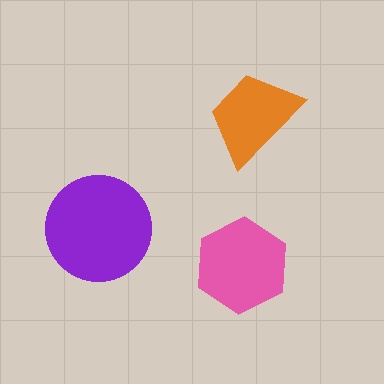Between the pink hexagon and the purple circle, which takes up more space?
The purple circle.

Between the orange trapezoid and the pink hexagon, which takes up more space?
The pink hexagon.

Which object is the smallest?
The orange trapezoid.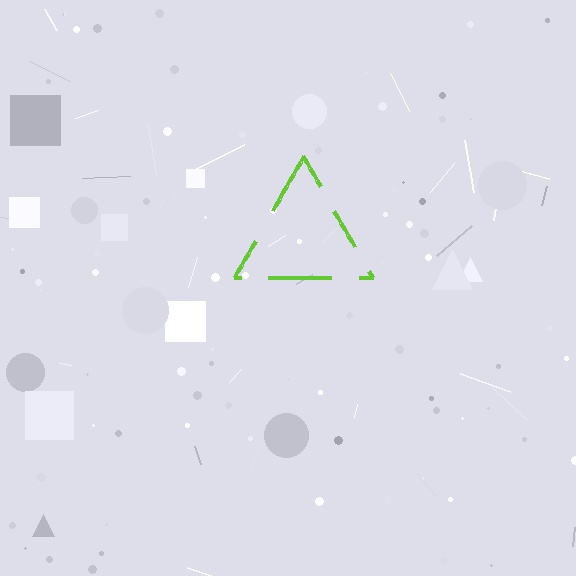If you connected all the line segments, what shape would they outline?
They would outline a triangle.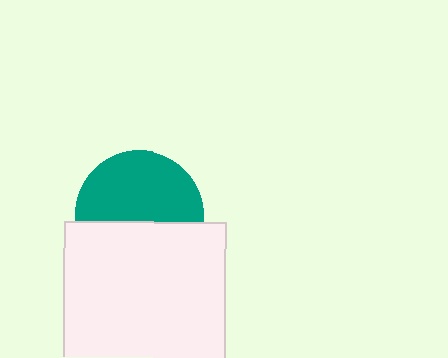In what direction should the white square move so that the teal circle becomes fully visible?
The white square should move down. That is the shortest direction to clear the overlap and leave the teal circle fully visible.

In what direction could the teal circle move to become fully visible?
The teal circle could move up. That would shift it out from behind the white square entirely.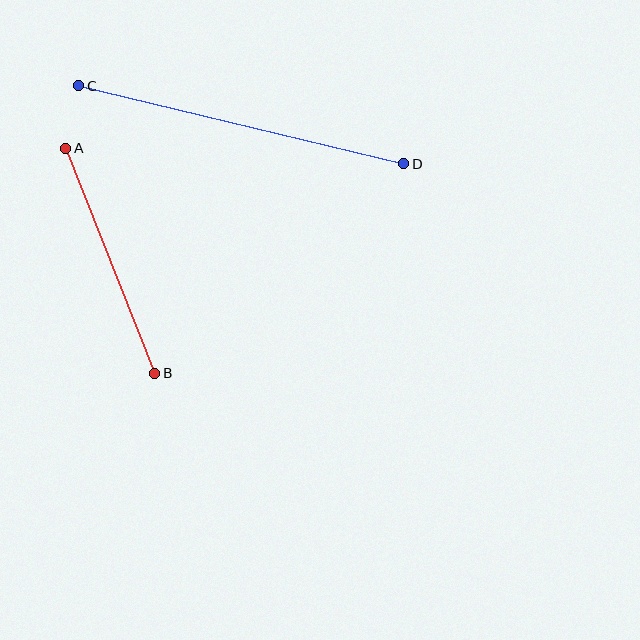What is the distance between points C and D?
The distance is approximately 335 pixels.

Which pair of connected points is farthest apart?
Points C and D are farthest apart.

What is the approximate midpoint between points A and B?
The midpoint is at approximately (110, 261) pixels.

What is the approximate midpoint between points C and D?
The midpoint is at approximately (241, 125) pixels.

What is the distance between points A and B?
The distance is approximately 242 pixels.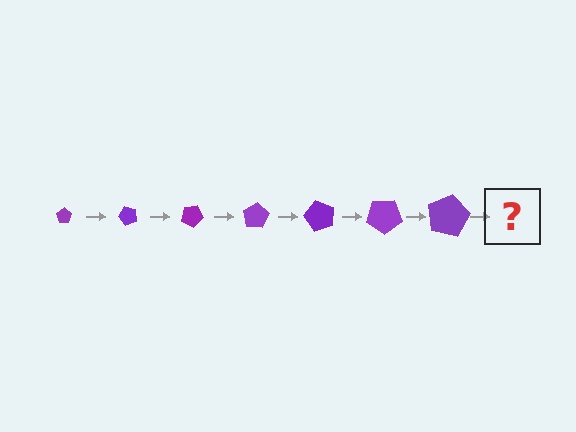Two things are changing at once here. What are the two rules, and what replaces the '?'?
The two rules are that the pentagon grows larger each step and it rotates 50 degrees each step. The '?' should be a pentagon, larger than the previous one and rotated 350 degrees from the start.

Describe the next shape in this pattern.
It should be a pentagon, larger than the previous one and rotated 350 degrees from the start.